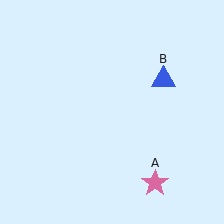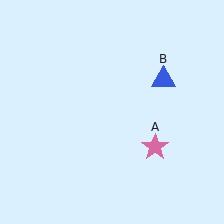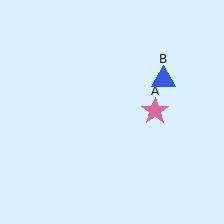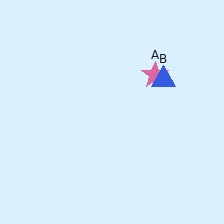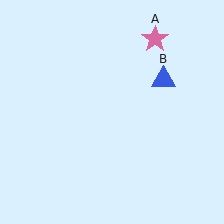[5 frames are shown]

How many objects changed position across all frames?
1 object changed position: pink star (object A).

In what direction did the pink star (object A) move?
The pink star (object A) moved up.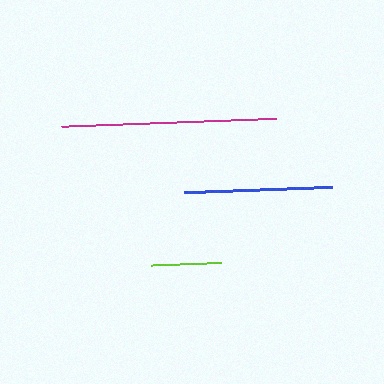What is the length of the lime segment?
The lime segment is approximately 70 pixels long.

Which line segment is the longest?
The magenta line is the longest at approximately 214 pixels.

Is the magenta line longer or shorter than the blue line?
The magenta line is longer than the blue line.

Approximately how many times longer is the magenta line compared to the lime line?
The magenta line is approximately 3.0 times the length of the lime line.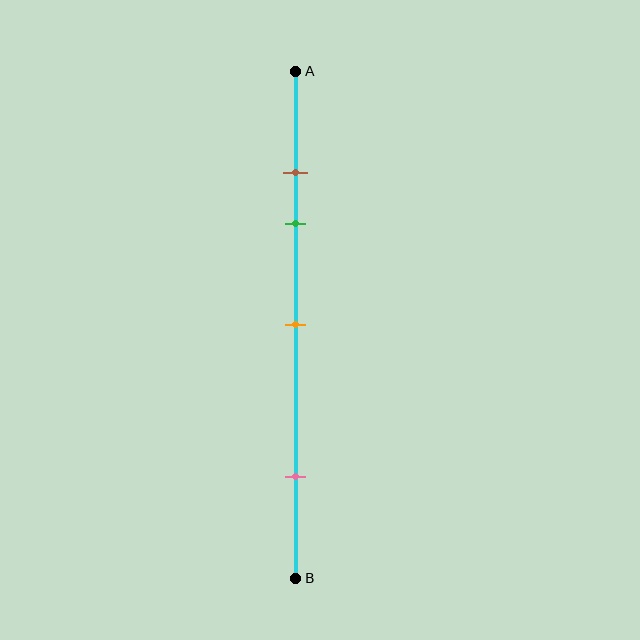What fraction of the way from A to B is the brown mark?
The brown mark is approximately 20% (0.2) of the way from A to B.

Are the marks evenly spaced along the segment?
No, the marks are not evenly spaced.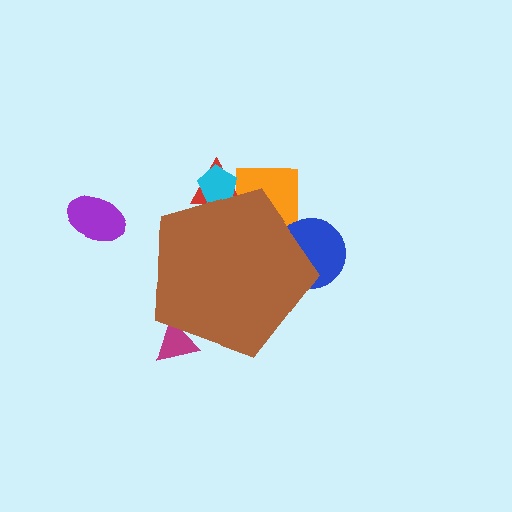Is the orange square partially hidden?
Yes, the orange square is partially hidden behind the brown pentagon.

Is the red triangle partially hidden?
Yes, the red triangle is partially hidden behind the brown pentagon.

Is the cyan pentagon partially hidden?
Yes, the cyan pentagon is partially hidden behind the brown pentagon.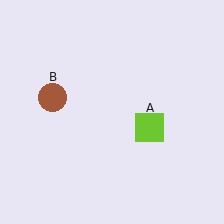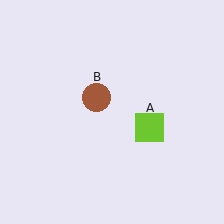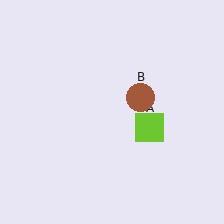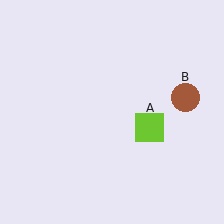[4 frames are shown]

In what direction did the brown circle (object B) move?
The brown circle (object B) moved right.